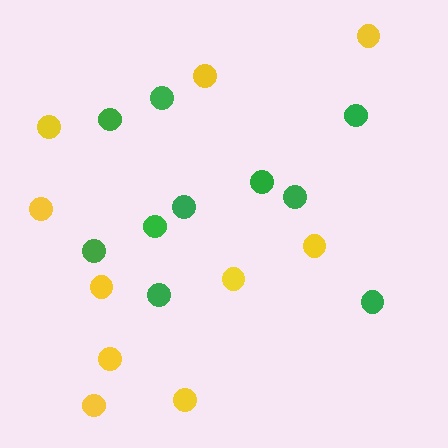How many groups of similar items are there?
There are 2 groups: one group of green circles (10) and one group of yellow circles (10).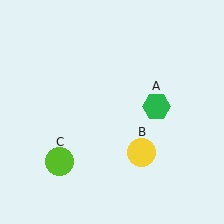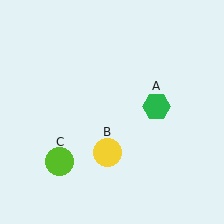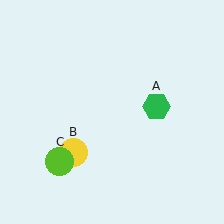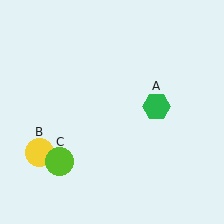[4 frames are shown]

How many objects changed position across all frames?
1 object changed position: yellow circle (object B).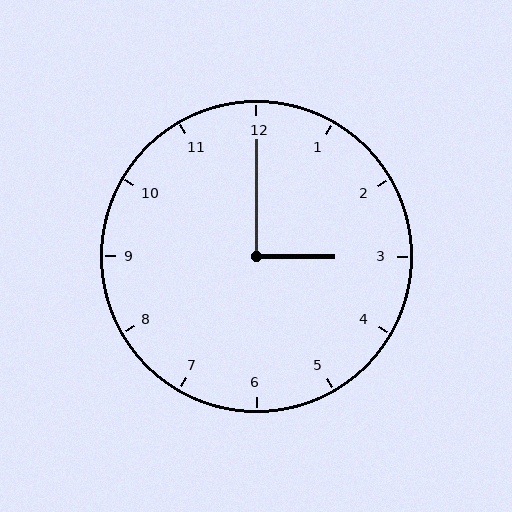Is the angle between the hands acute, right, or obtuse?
It is right.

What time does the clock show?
3:00.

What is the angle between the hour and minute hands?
Approximately 90 degrees.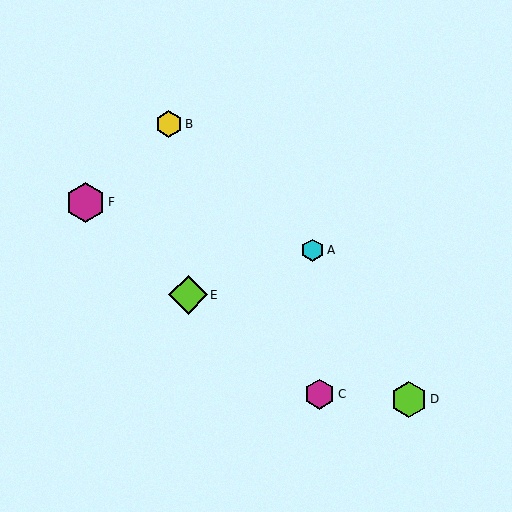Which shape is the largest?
The magenta hexagon (labeled F) is the largest.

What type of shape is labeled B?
Shape B is a yellow hexagon.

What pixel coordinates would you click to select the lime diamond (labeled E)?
Click at (188, 295) to select the lime diamond E.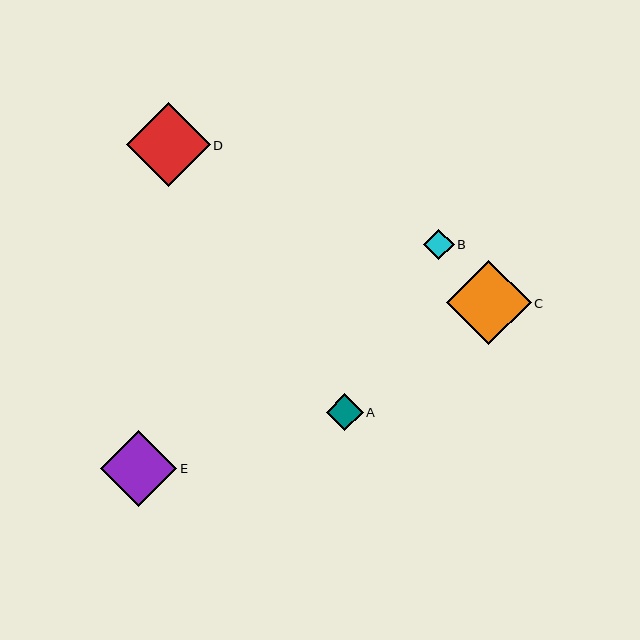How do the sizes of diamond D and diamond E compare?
Diamond D and diamond E are approximately the same size.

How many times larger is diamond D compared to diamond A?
Diamond D is approximately 2.3 times the size of diamond A.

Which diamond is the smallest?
Diamond B is the smallest with a size of approximately 31 pixels.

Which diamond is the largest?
Diamond C is the largest with a size of approximately 85 pixels.